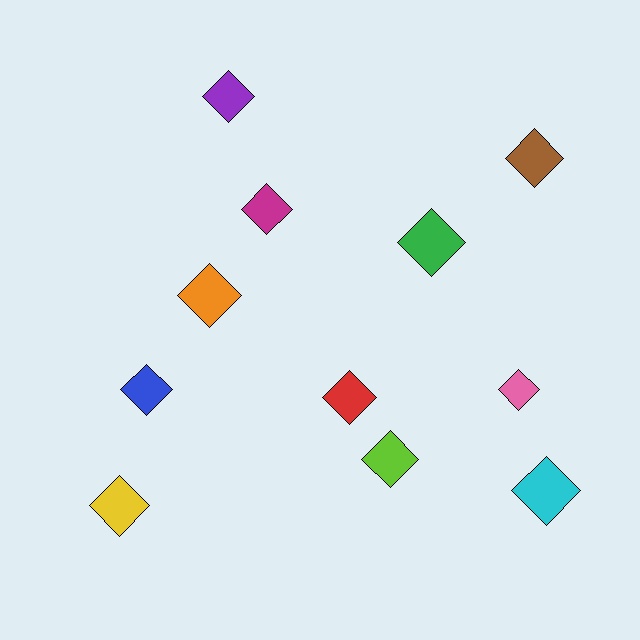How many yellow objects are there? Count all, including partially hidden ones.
There is 1 yellow object.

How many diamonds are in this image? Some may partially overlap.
There are 11 diamonds.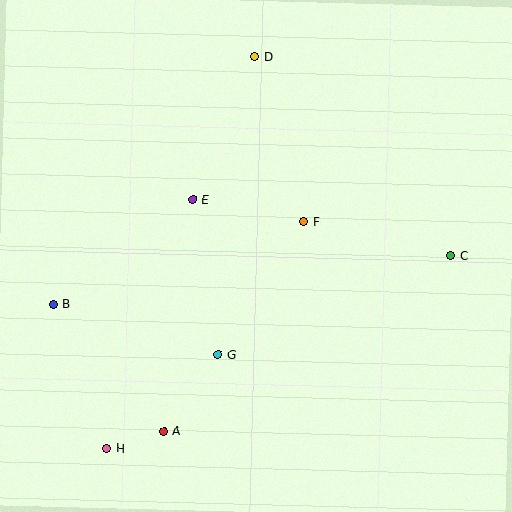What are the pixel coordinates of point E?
Point E is at (193, 200).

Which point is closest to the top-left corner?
Point D is closest to the top-left corner.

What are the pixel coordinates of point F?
Point F is at (304, 221).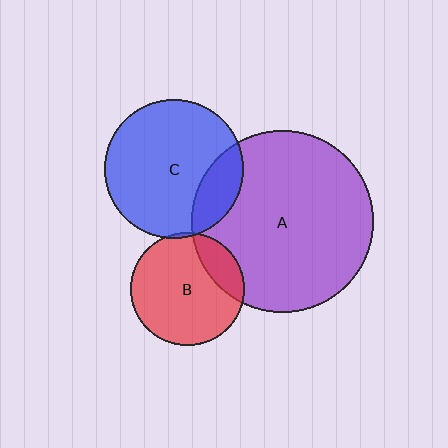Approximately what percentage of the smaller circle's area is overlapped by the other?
Approximately 20%.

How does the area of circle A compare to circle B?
Approximately 2.6 times.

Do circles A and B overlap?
Yes.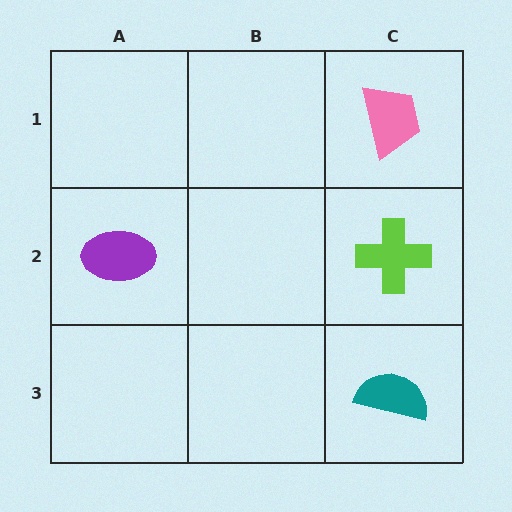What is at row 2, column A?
A purple ellipse.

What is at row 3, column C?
A teal semicircle.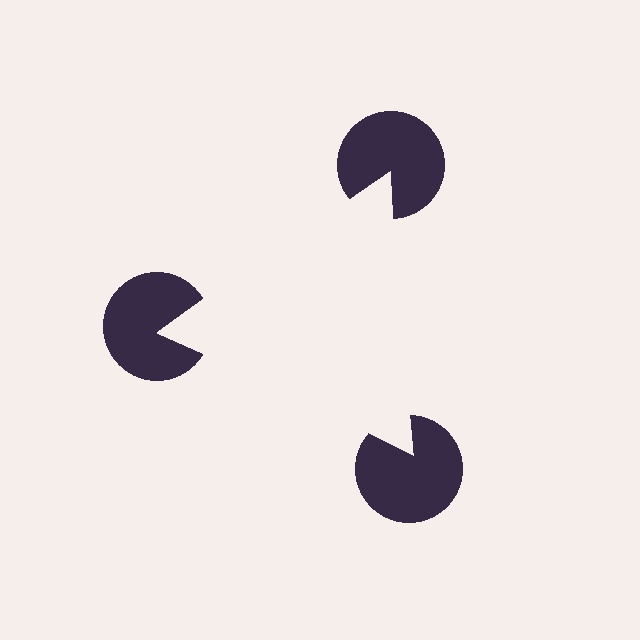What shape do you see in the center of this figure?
An illusory triangle — its edges are inferred from the aligned wedge cuts in the pac-man discs, not physically drawn.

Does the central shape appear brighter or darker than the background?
It typically appears slightly brighter than the background, even though no actual brightness change is drawn.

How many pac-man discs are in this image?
There are 3 — one at each vertex of the illusory triangle.